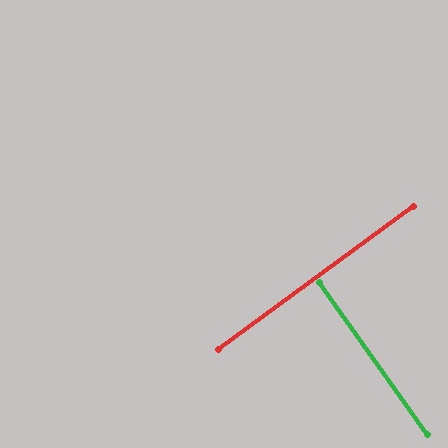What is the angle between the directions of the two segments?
Approximately 89 degrees.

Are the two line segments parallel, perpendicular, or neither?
Perpendicular — they meet at approximately 89°.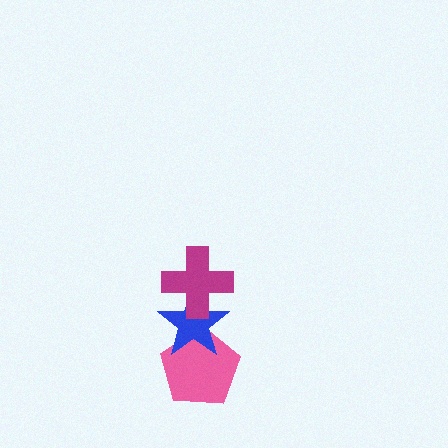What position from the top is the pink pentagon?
The pink pentagon is 3rd from the top.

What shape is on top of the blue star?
The magenta cross is on top of the blue star.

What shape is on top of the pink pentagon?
The blue star is on top of the pink pentagon.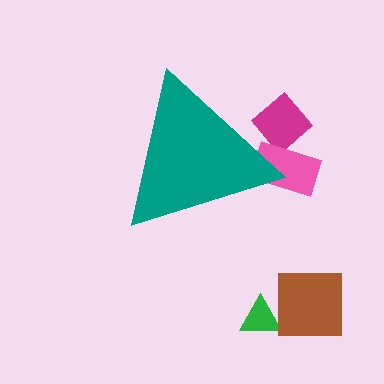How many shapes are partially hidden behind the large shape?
2 shapes are partially hidden.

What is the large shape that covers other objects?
A teal triangle.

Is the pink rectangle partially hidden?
Yes, the pink rectangle is partially hidden behind the teal triangle.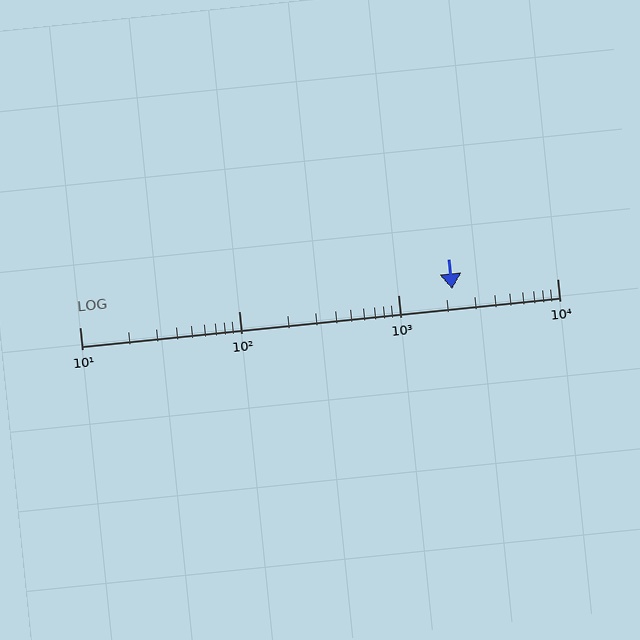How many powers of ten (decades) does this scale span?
The scale spans 3 decades, from 10 to 10000.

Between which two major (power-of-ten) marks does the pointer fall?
The pointer is between 1000 and 10000.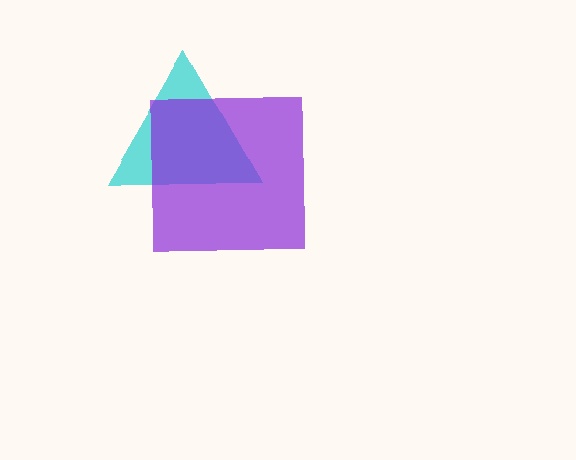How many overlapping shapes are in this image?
There are 2 overlapping shapes in the image.